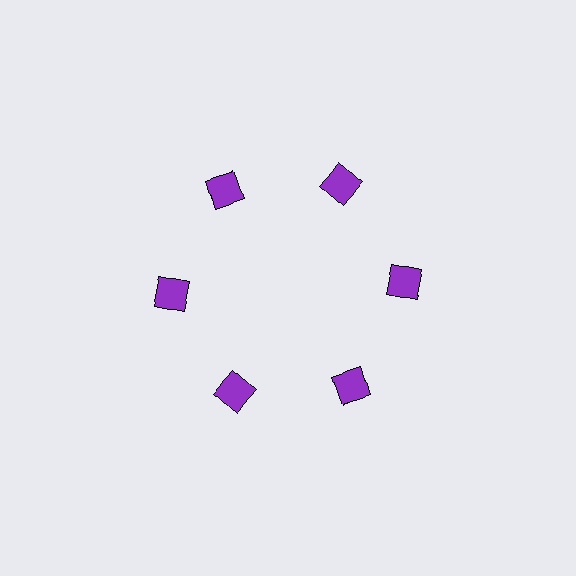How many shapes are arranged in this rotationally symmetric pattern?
There are 6 shapes, arranged in 6 groups of 1.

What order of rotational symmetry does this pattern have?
This pattern has 6-fold rotational symmetry.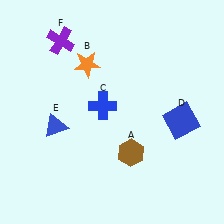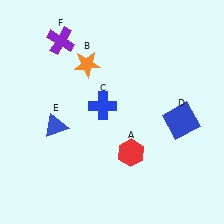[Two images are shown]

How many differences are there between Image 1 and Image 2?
There is 1 difference between the two images.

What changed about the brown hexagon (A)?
In Image 1, A is brown. In Image 2, it changed to red.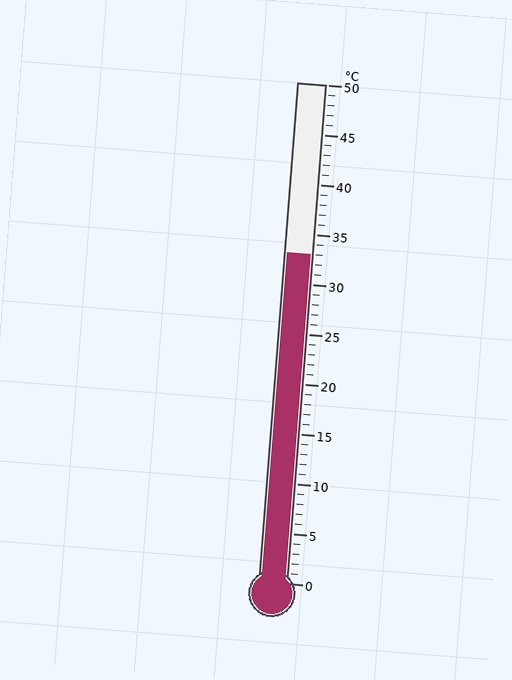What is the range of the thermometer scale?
The thermometer scale ranges from 0°C to 50°C.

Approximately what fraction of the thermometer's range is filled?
The thermometer is filled to approximately 65% of its range.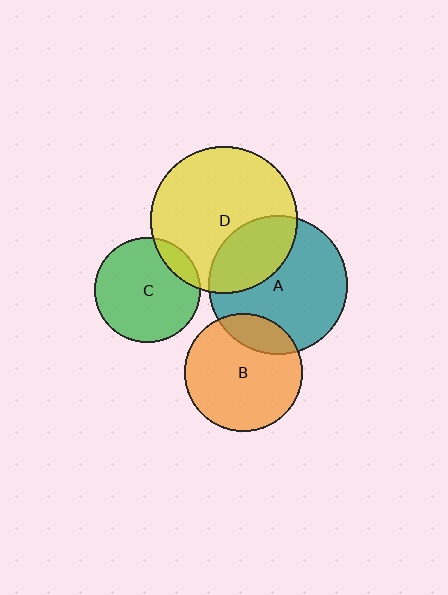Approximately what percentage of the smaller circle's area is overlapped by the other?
Approximately 30%.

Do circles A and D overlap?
Yes.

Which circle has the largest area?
Circle D (yellow).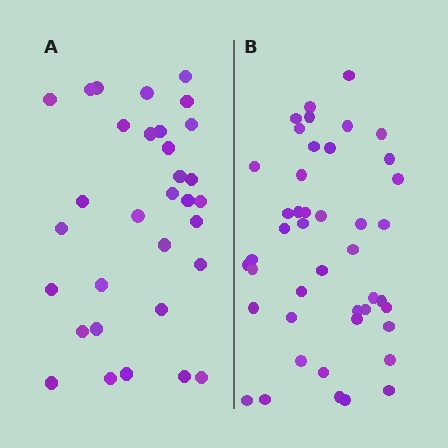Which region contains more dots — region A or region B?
Region B (the right region) has more dots.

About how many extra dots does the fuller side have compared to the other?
Region B has roughly 12 or so more dots than region A.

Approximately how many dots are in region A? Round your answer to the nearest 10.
About 30 dots. (The exact count is 32, which rounds to 30.)